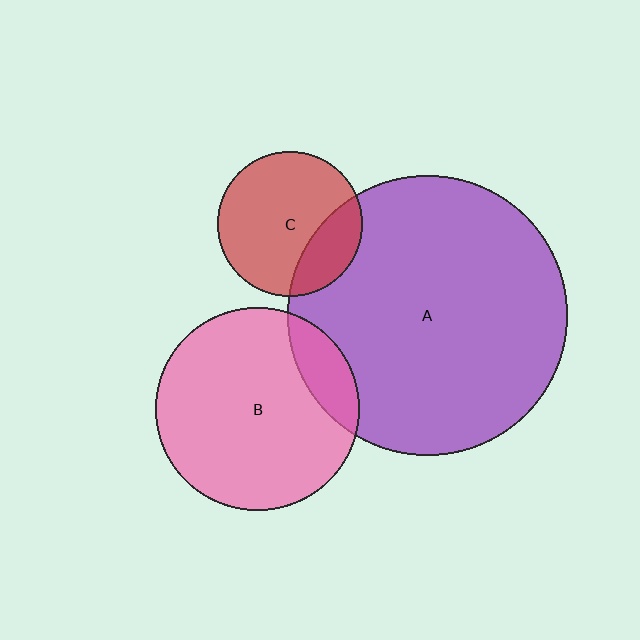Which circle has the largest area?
Circle A (purple).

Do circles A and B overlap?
Yes.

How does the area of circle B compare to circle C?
Approximately 2.0 times.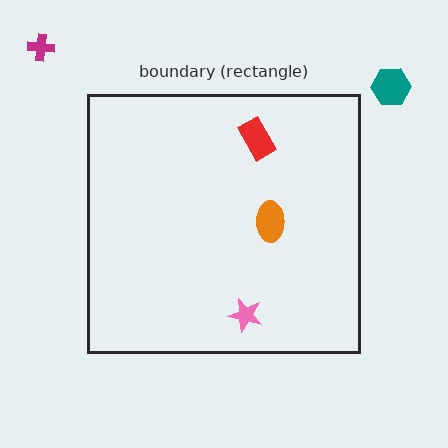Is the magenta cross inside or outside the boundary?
Outside.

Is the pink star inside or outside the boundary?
Inside.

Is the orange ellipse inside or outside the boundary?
Inside.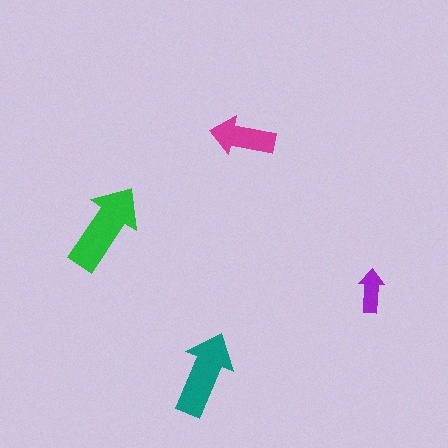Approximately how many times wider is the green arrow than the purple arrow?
About 2 times wider.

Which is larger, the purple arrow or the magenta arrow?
The magenta one.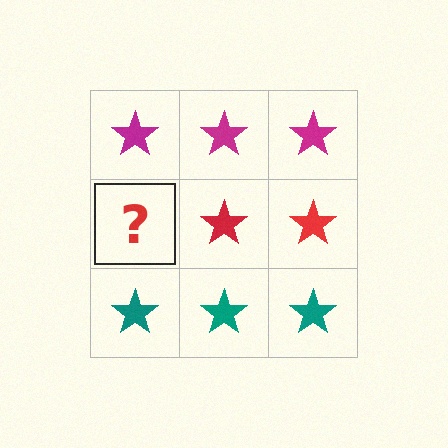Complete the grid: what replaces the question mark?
The question mark should be replaced with a red star.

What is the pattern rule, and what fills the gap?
The rule is that each row has a consistent color. The gap should be filled with a red star.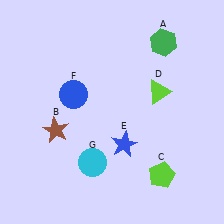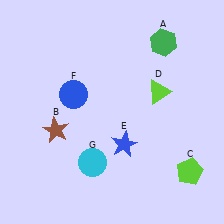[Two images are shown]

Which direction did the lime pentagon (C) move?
The lime pentagon (C) moved right.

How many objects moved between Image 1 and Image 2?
1 object moved between the two images.